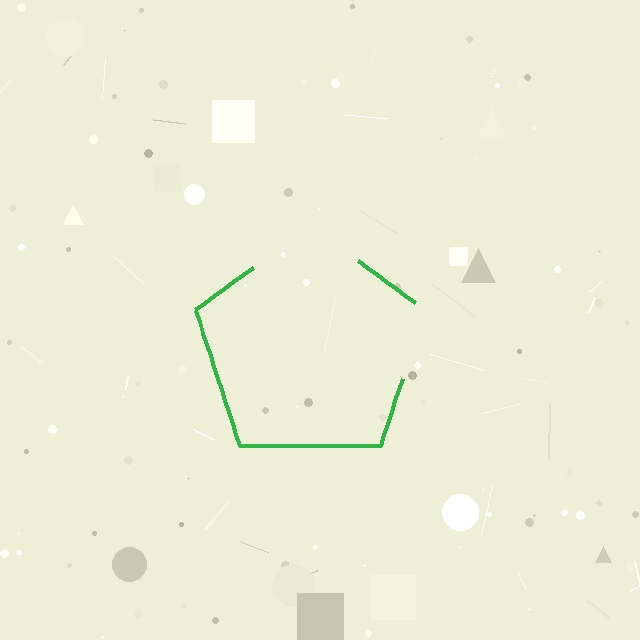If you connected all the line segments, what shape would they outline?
They would outline a pentagon.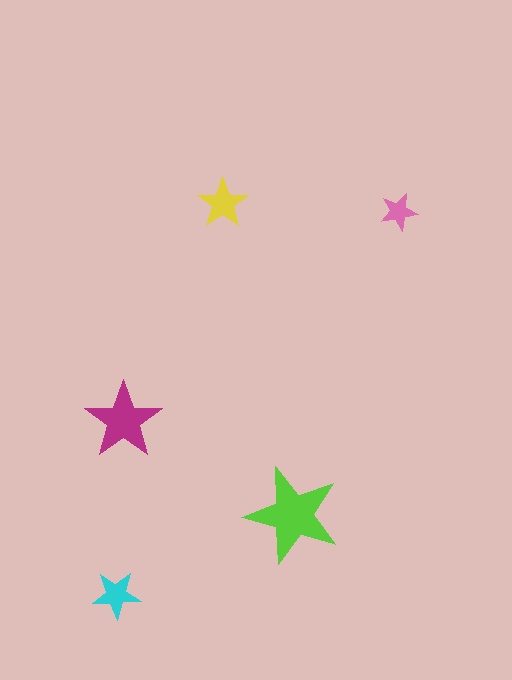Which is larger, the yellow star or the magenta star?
The magenta one.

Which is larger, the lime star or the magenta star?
The lime one.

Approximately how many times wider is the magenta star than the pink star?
About 2 times wider.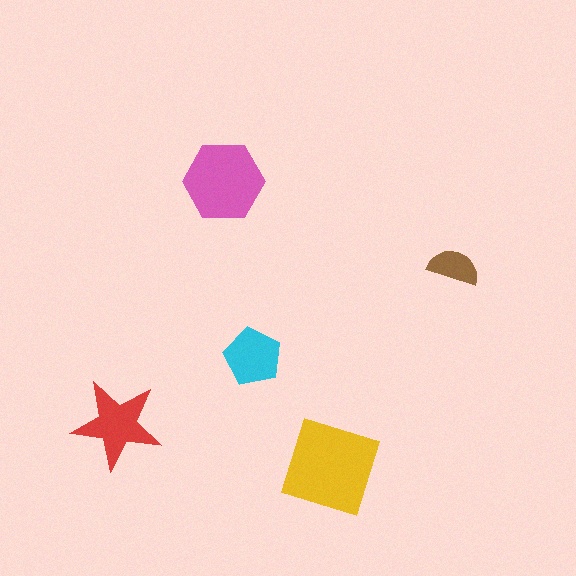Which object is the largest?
The yellow diamond.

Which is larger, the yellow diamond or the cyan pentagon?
The yellow diamond.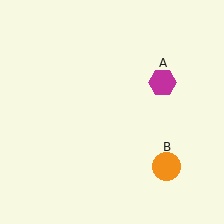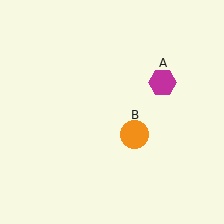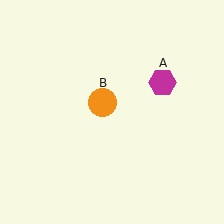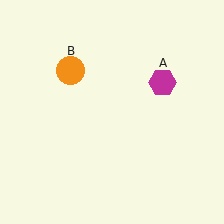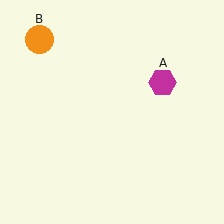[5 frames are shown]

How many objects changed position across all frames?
1 object changed position: orange circle (object B).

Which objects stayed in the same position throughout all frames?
Magenta hexagon (object A) remained stationary.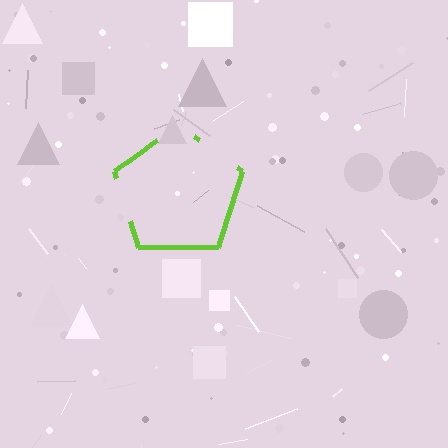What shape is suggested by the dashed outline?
The dashed outline suggests a pentagon.